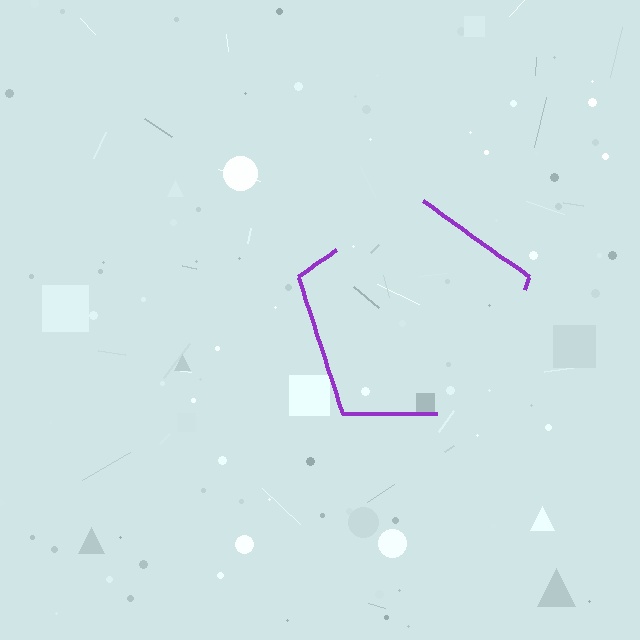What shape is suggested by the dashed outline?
The dashed outline suggests a pentagon.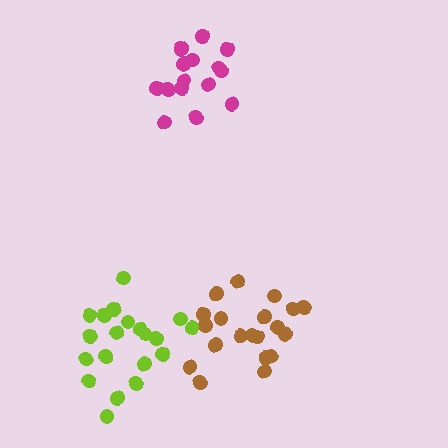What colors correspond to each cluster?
The clusters are colored: magenta, brown, lime.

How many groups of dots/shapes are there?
There are 3 groups.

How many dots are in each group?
Group 1: 16 dots, Group 2: 20 dots, Group 3: 20 dots (56 total).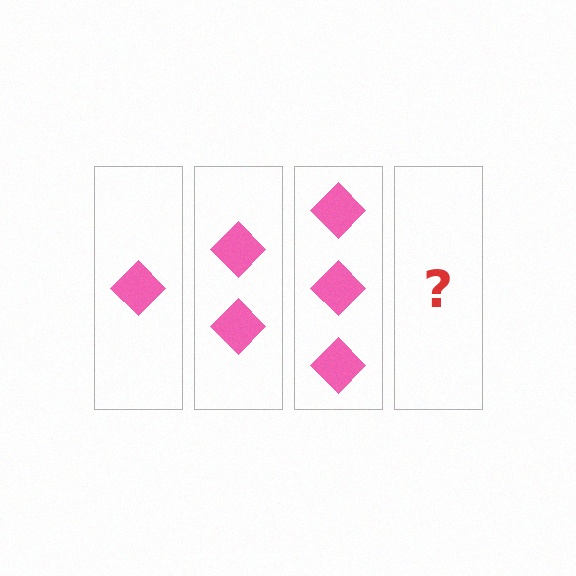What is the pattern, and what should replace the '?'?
The pattern is that each step adds one more diamond. The '?' should be 4 diamonds.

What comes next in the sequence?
The next element should be 4 diamonds.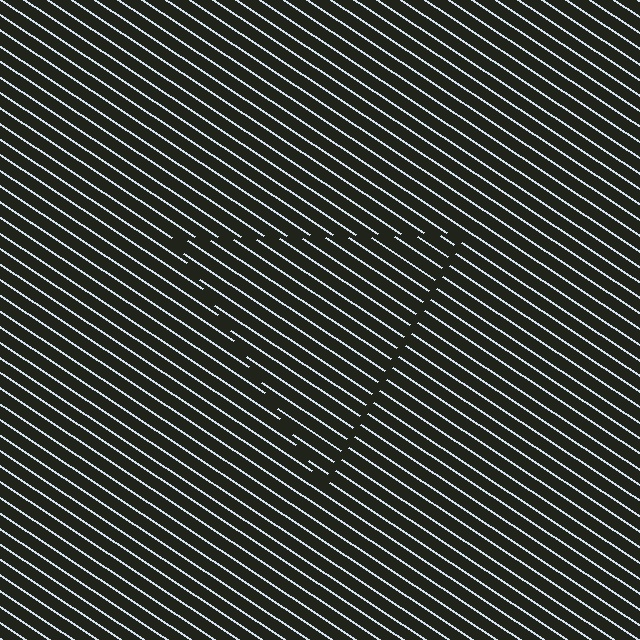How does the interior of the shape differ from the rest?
The interior of the shape contains the same grating, shifted by half a period — the contour is defined by the phase discontinuity where line-ends from the inner and outer gratings abut.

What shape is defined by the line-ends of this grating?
An illusory triangle. The interior of the shape contains the same grating, shifted by half a period — the contour is defined by the phase discontinuity where line-ends from the inner and outer gratings abut.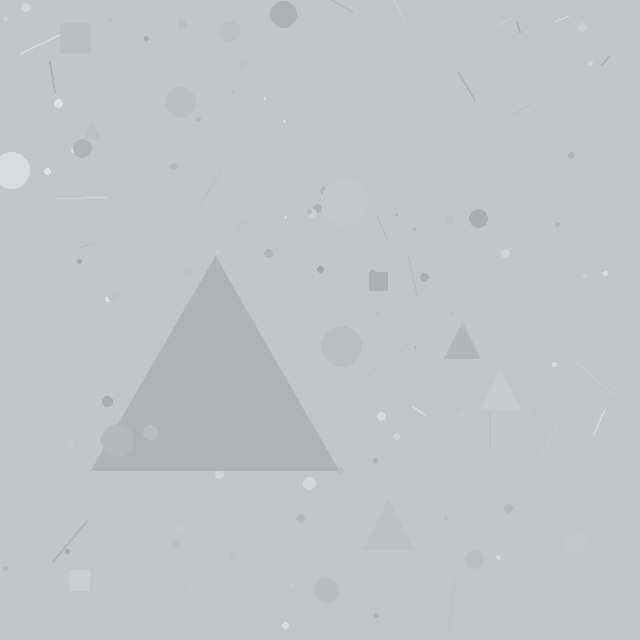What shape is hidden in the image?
A triangle is hidden in the image.